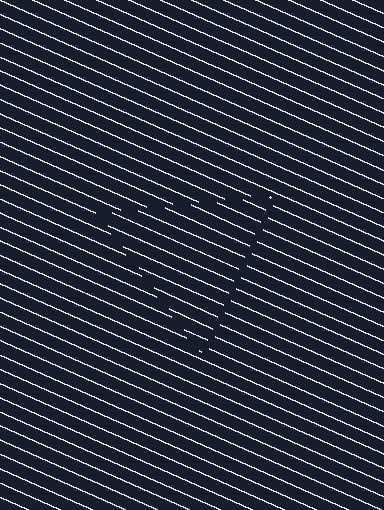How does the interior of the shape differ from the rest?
The interior of the shape contains the same grating, shifted by half a period — the contour is defined by the phase discontinuity where line-ends from the inner and outer gratings abut.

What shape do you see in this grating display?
An illusory triangle. The interior of the shape contains the same grating, shifted by half a period — the contour is defined by the phase discontinuity where line-ends from the inner and outer gratings abut.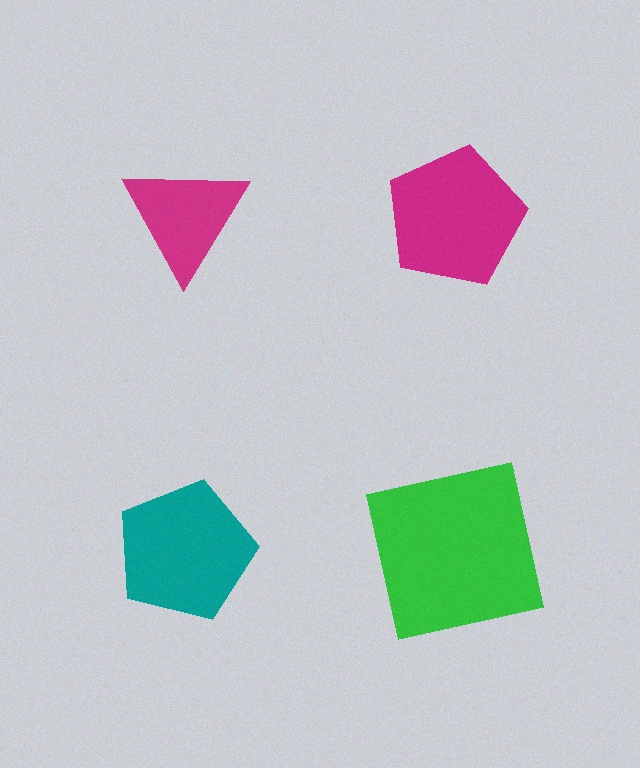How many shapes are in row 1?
2 shapes.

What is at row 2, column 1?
A teal pentagon.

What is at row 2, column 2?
A green square.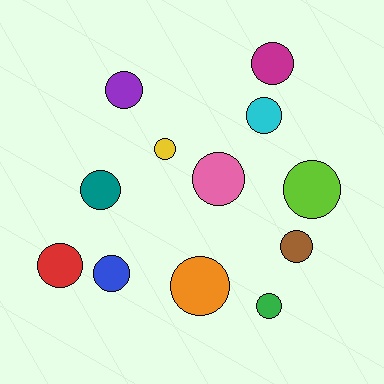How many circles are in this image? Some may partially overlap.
There are 12 circles.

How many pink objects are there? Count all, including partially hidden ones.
There is 1 pink object.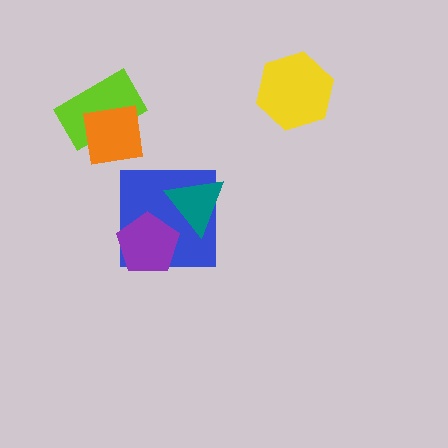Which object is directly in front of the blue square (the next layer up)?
The teal triangle is directly in front of the blue square.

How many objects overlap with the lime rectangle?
1 object overlaps with the lime rectangle.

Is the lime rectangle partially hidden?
Yes, it is partially covered by another shape.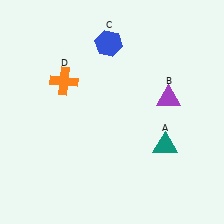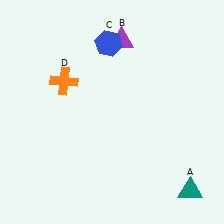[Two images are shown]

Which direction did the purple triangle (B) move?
The purple triangle (B) moved up.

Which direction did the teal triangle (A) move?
The teal triangle (A) moved down.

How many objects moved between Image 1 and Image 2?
2 objects moved between the two images.